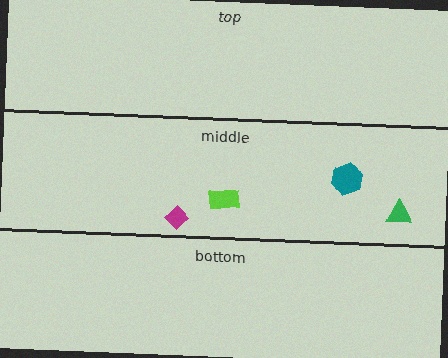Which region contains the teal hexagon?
The middle region.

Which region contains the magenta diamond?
The middle region.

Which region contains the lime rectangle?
The middle region.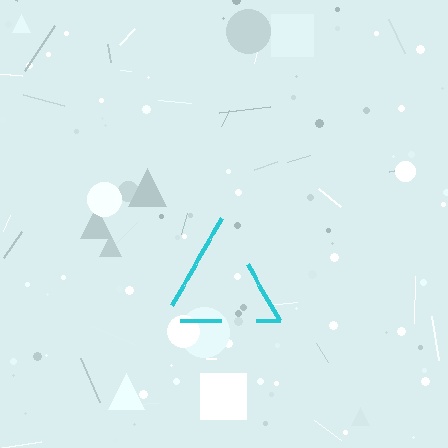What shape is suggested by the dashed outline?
The dashed outline suggests a triangle.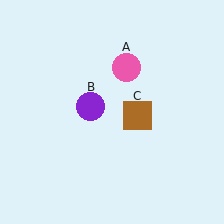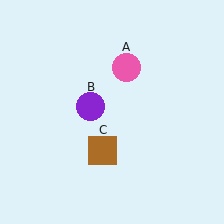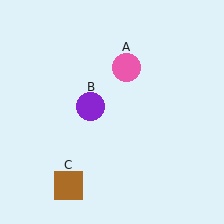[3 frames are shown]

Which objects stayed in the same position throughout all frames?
Pink circle (object A) and purple circle (object B) remained stationary.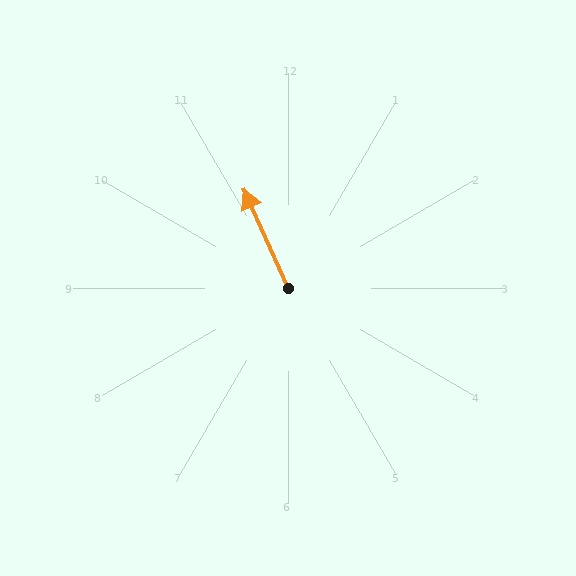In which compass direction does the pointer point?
Northwest.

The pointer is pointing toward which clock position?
Roughly 11 o'clock.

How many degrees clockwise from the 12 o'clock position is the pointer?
Approximately 336 degrees.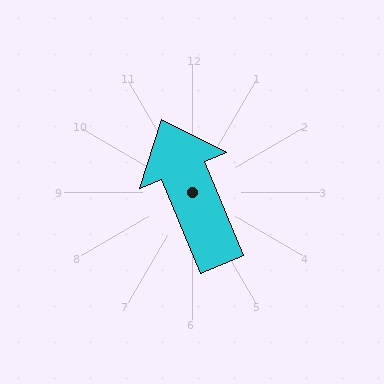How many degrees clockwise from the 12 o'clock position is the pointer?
Approximately 337 degrees.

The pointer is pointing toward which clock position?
Roughly 11 o'clock.